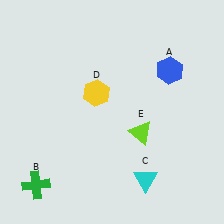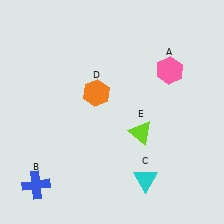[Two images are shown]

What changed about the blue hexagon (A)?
In Image 1, A is blue. In Image 2, it changed to pink.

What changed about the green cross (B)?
In Image 1, B is green. In Image 2, it changed to blue.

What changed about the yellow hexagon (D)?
In Image 1, D is yellow. In Image 2, it changed to orange.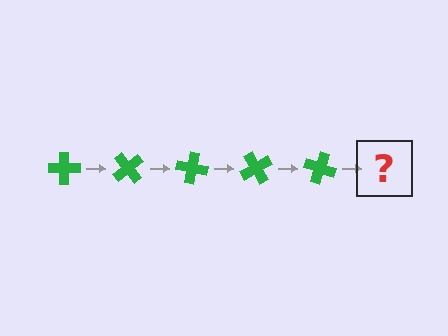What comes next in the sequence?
The next element should be a green cross rotated 250 degrees.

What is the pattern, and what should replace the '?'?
The pattern is that the cross rotates 50 degrees each step. The '?' should be a green cross rotated 250 degrees.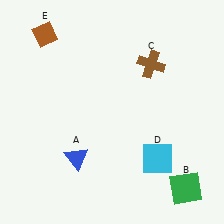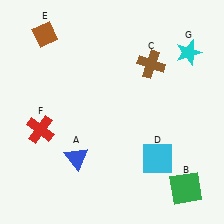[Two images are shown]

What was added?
A red cross (F), a cyan star (G) were added in Image 2.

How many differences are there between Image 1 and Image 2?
There are 2 differences between the two images.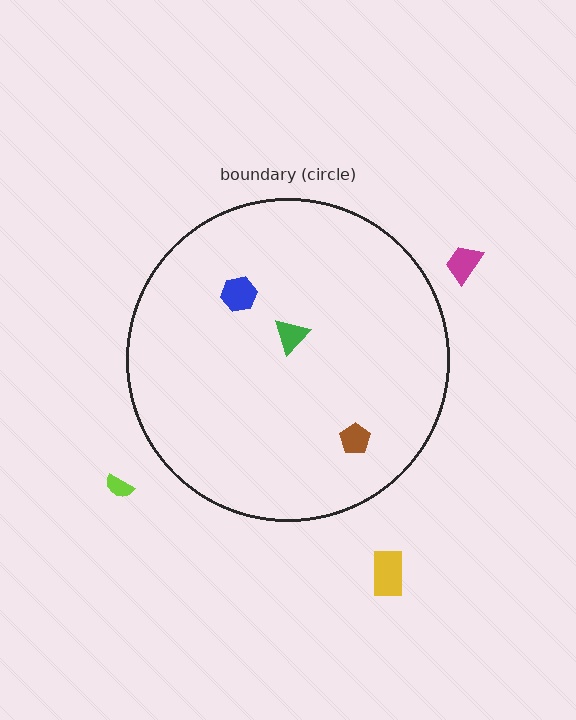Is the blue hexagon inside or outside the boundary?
Inside.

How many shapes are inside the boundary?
3 inside, 3 outside.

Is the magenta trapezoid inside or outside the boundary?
Outside.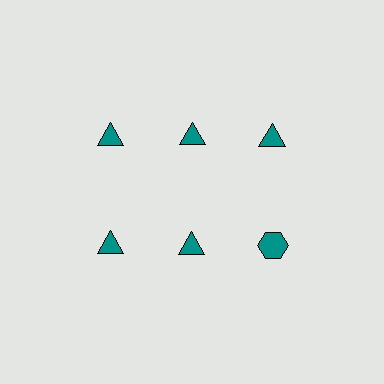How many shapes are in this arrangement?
There are 6 shapes arranged in a grid pattern.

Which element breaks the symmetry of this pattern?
The teal hexagon in the second row, center column breaks the symmetry. All other shapes are teal triangles.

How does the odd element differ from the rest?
It has a different shape: hexagon instead of triangle.